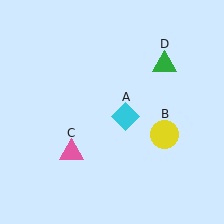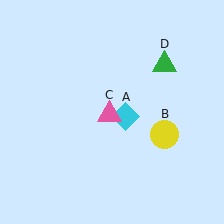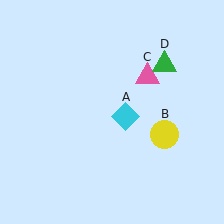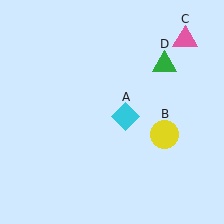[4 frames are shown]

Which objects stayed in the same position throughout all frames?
Cyan diamond (object A) and yellow circle (object B) and green triangle (object D) remained stationary.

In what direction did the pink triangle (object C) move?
The pink triangle (object C) moved up and to the right.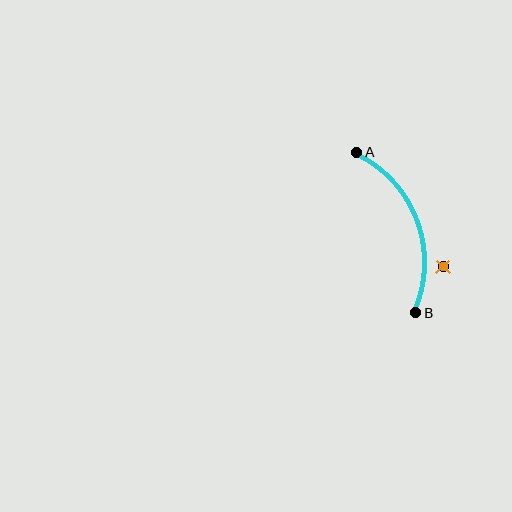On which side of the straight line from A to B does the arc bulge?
The arc bulges to the right of the straight line connecting A and B.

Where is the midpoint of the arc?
The arc midpoint is the point on the curve farthest from the straight line joining A and B. It sits to the right of that line.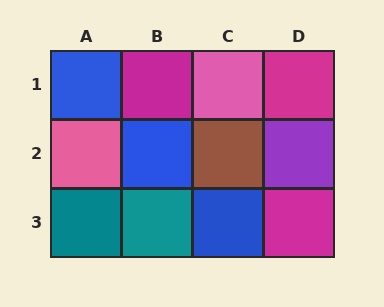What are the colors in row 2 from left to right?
Pink, blue, brown, purple.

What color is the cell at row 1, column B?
Magenta.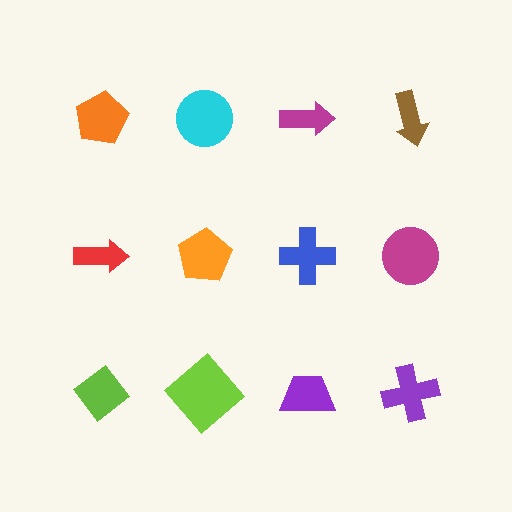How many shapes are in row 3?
4 shapes.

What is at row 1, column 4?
A brown arrow.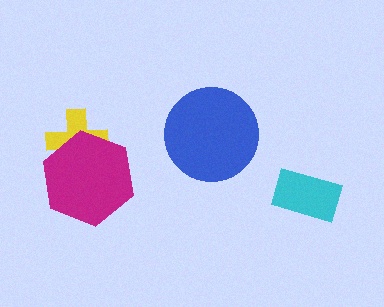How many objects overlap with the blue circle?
0 objects overlap with the blue circle.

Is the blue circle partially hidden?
No, no other shape covers it.